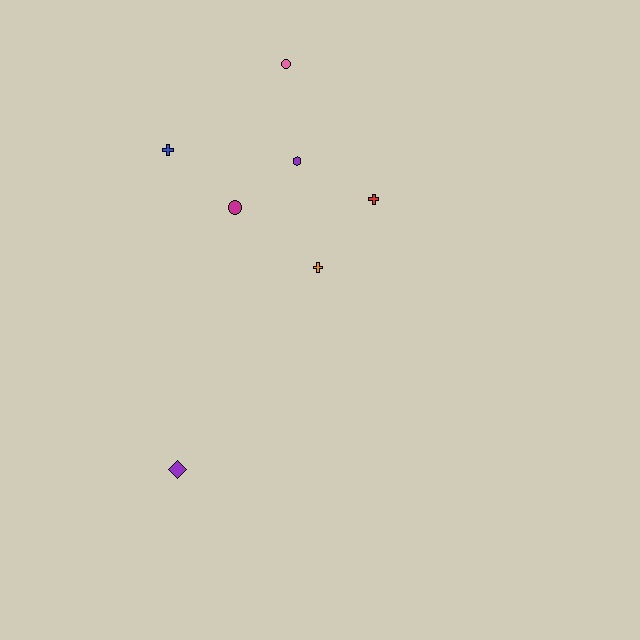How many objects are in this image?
There are 7 objects.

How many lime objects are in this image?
There are no lime objects.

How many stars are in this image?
There are no stars.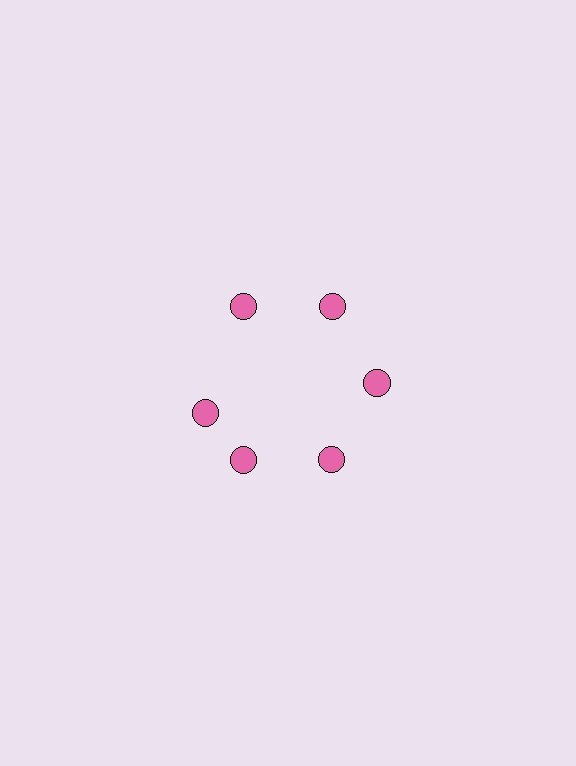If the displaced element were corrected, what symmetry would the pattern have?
It would have 6-fold rotational symmetry — the pattern would map onto itself every 60 degrees.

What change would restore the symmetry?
The symmetry would be restored by rotating it back into even spacing with its neighbors so that all 6 circles sit at equal angles and equal distance from the center.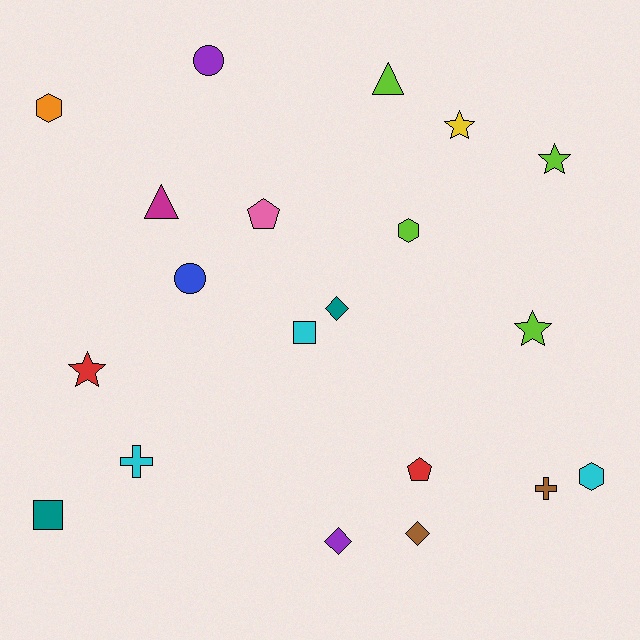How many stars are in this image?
There are 4 stars.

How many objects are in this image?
There are 20 objects.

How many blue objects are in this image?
There is 1 blue object.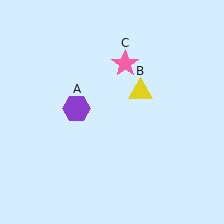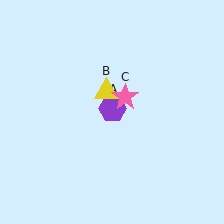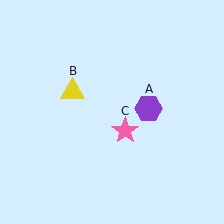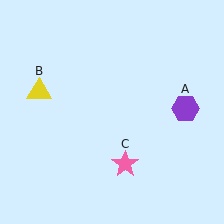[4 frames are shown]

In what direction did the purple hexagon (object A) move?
The purple hexagon (object A) moved right.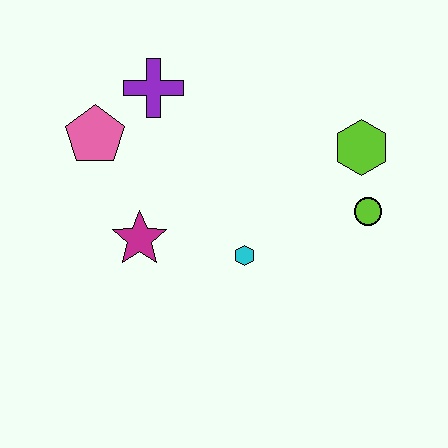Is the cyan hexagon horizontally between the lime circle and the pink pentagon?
Yes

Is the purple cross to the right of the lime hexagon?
No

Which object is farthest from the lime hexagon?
The pink pentagon is farthest from the lime hexagon.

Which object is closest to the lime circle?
The lime hexagon is closest to the lime circle.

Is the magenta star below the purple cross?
Yes